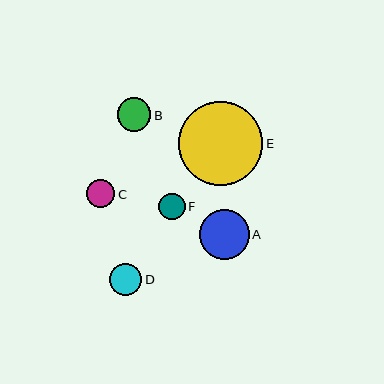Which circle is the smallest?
Circle F is the smallest with a size of approximately 26 pixels.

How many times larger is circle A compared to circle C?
Circle A is approximately 1.8 times the size of circle C.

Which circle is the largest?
Circle E is the largest with a size of approximately 85 pixels.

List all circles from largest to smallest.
From largest to smallest: E, A, B, D, C, F.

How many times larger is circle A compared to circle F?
Circle A is approximately 1.9 times the size of circle F.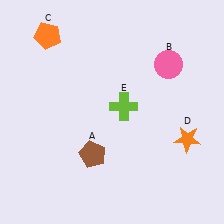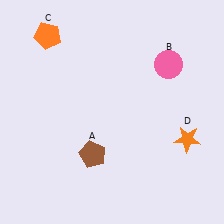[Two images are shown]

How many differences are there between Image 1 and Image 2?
There is 1 difference between the two images.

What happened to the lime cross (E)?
The lime cross (E) was removed in Image 2. It was in the top-right area of Image 1.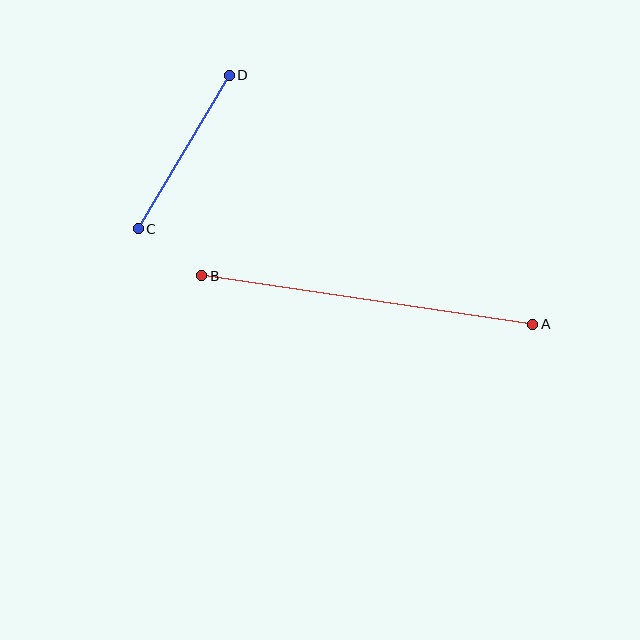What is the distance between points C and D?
The distance is approximately 178 pixels.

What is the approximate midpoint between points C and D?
The midpoint is at approximately (184, 152) pixels.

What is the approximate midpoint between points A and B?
The midpoint is at approximately (367, 300) pixels.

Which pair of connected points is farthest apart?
Points A and B are farthest apart.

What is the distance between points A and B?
The distance is approximately 334 pixels.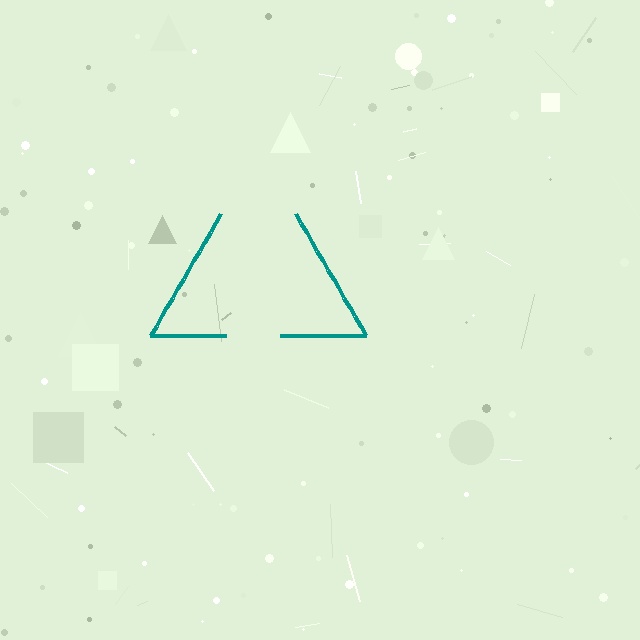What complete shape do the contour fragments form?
The contour fragments form a triangle.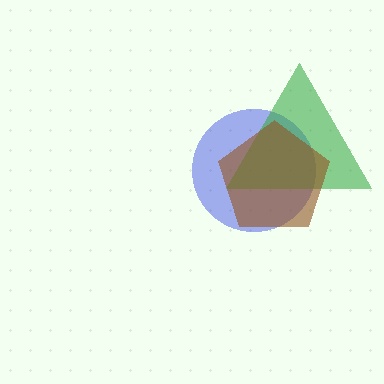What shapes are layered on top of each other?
The layered shapes are: a blue circle, a green triangle, a brown pentagon.